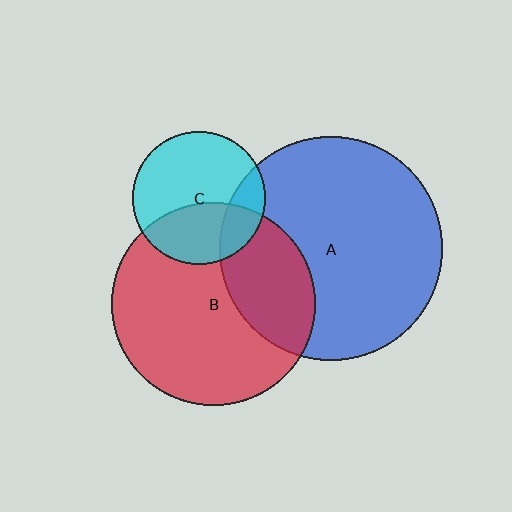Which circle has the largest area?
Circle A (blue).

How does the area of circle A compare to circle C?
Approximately 2.8 times.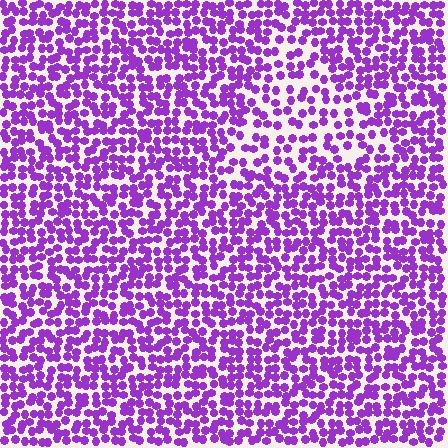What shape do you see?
I see a triangle.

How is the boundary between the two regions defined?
The boundary is defined by a change in element density (approximately 1.7x ratio). All elements are the same color, size, and shape.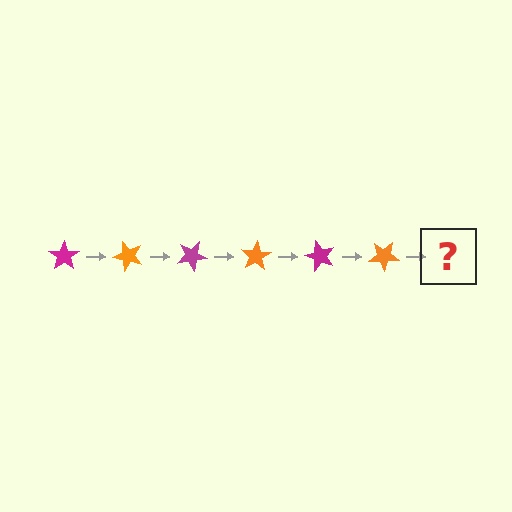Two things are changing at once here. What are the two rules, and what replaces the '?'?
The two rules are that it rotates 50 degrees each step and the color cycles through magenta and orange. The '?' should be a magenta star, rotated 300 degrees from the start.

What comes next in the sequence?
The next element should be a magenta star, rotated 300 degrees from the start.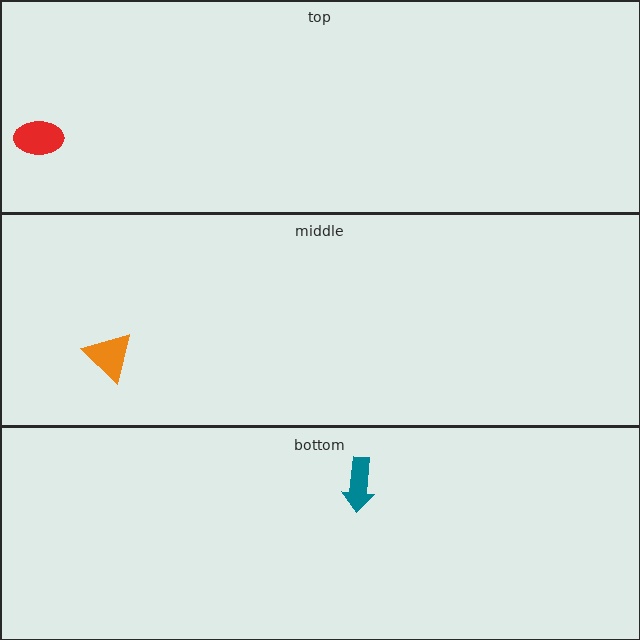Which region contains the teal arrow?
The bottom region.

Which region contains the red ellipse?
The top region.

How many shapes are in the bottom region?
1.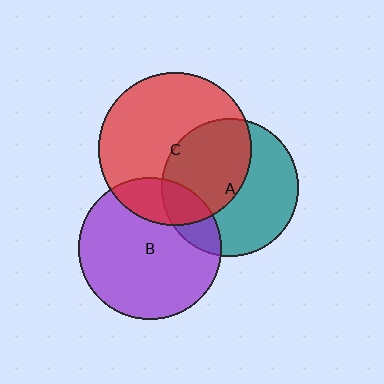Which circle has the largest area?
Circle C (red).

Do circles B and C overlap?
Yes.